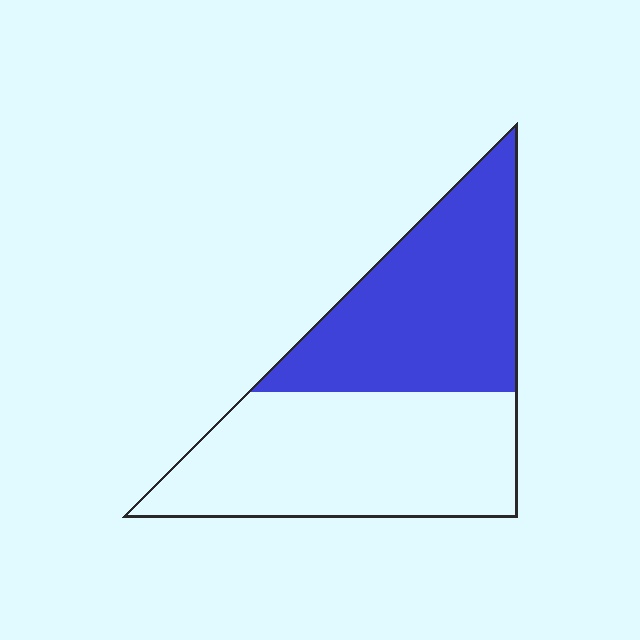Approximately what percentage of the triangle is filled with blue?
Approximately 45%.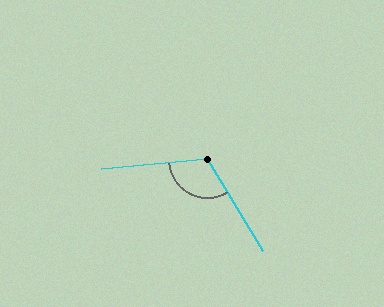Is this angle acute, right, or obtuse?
It is obtuse.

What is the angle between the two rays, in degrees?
Approximately 115 degrees.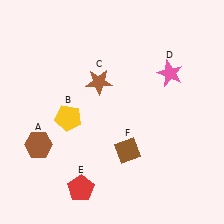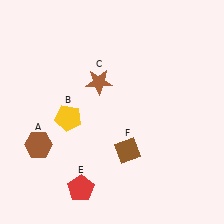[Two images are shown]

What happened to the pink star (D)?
The pink star (D) was removed in Image 2. It was in the top-right area of Image 1.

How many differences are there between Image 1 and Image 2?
There is 1 difference between the two images.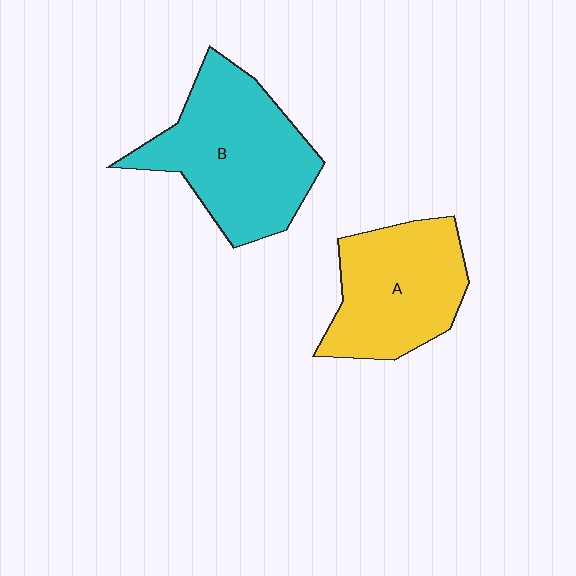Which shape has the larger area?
Shape B (cyan).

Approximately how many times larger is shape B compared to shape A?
Approximately 1.2 times.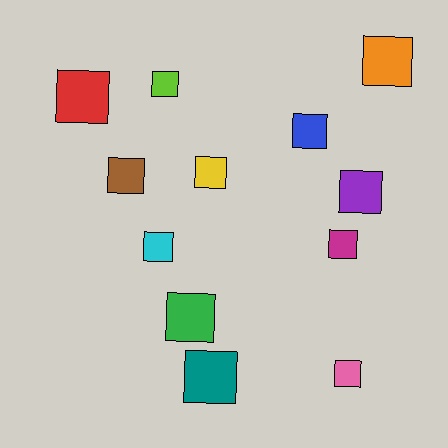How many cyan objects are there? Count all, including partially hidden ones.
There is 1 cyan object.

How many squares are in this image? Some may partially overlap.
There are 12 squares.